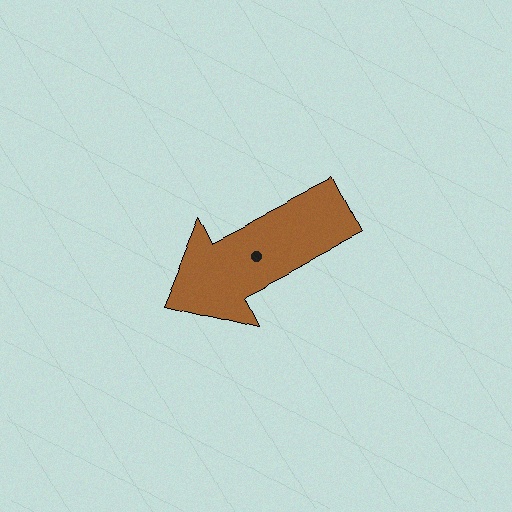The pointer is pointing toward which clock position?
Roughly 8 o'clock.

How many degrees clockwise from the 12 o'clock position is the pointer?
Approximately 243 degrees.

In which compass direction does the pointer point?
Southwest.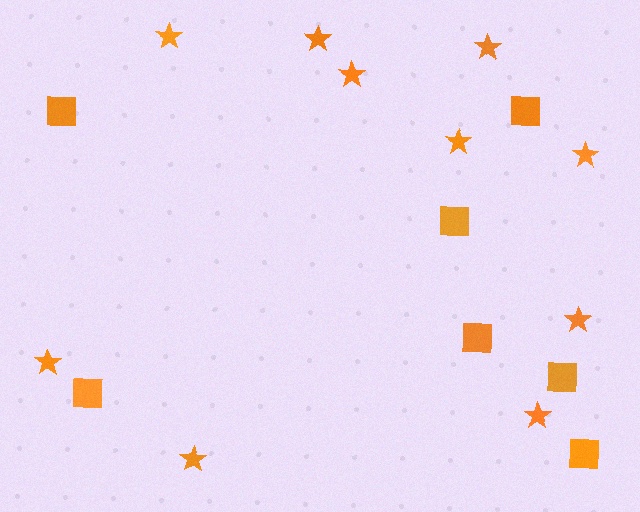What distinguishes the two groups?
There are 2 groups: one group of squares (7) and one group of stars (10).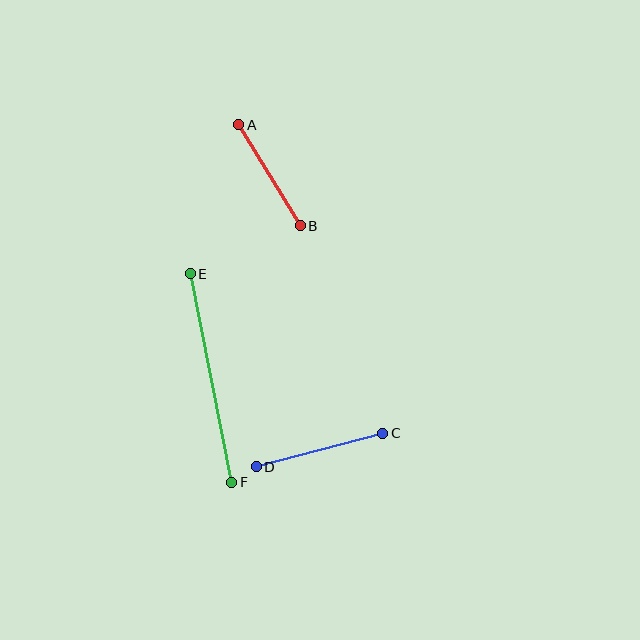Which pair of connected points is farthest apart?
Points E and F are farthest apart.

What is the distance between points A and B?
The distance is approximately 118 pixels.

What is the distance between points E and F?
The distance is approximately 213 pixels.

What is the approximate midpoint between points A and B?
The midpoint is at approximately (270, 175) pixels.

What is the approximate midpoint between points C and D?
The midpoint is at approximately (320, 450) pixels.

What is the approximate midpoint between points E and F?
The midpoint is at approximately (211, 378) pixels.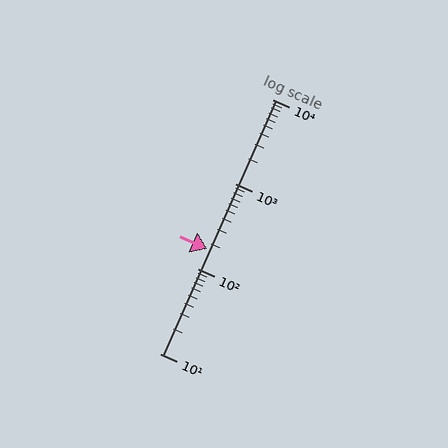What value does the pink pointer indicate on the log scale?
The pointer indicates approximately 170.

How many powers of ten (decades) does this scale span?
The scale spans 3 decades, from 10 to 10000.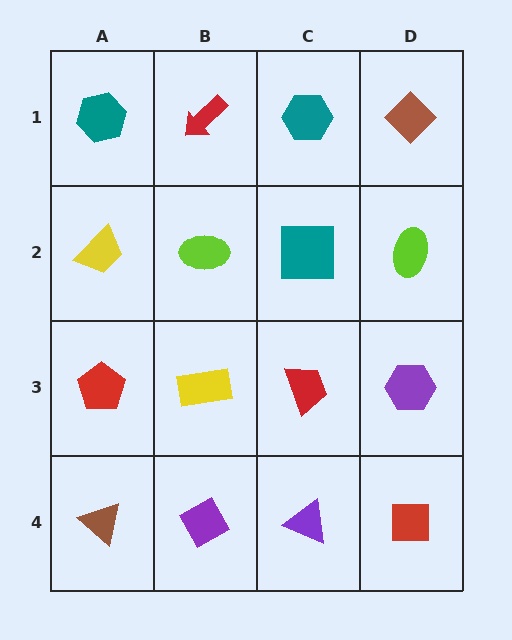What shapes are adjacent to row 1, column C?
A teal square (row 2, column C), a red arrow (row 1, column B), a brown diamond (row 1, column D).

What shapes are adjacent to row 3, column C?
A teal square (row 2, column C), a purple triangle (row 4, column C), a yellow rectangle (row 3, column B), a purple hexagon (row 3, column D).